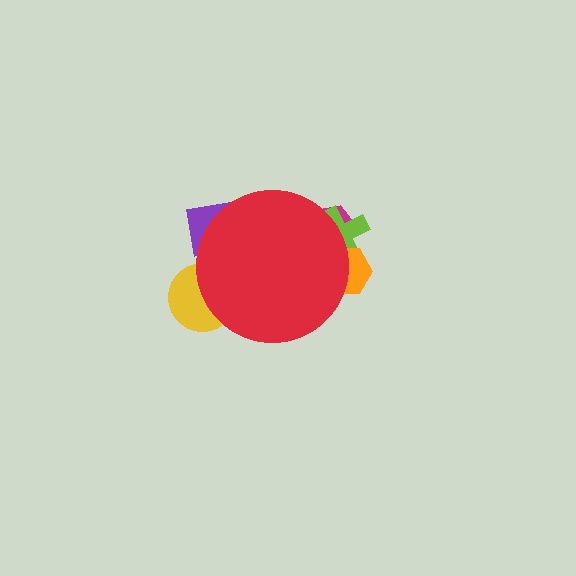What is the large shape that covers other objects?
A red circle.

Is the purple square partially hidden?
Yes, the purple square is partially hidden behind the red circle.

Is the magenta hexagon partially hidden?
Yes, the magenta hexagon is partially hidden behind the red circle.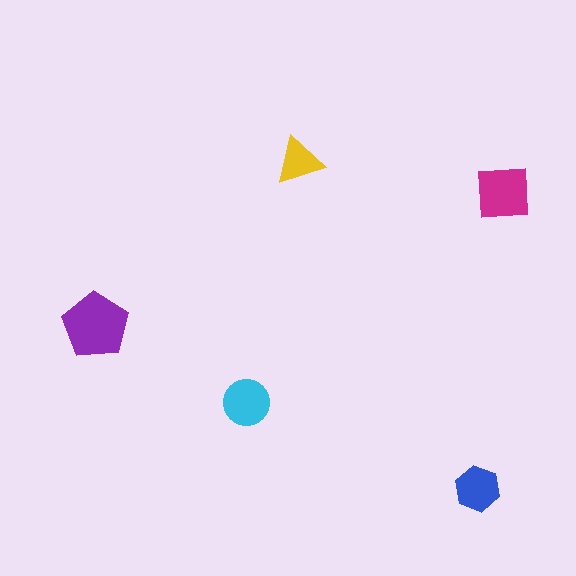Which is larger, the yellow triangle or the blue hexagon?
The blue hexagon.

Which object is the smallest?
The yellow triangle.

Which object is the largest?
The purple pentagon.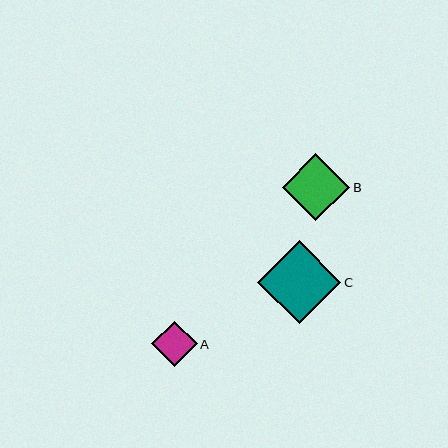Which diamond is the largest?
Diamond C is the largest with a size of approximately 83 pixels.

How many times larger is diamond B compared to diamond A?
Diamond B is approximately 1.5 times the size of diamond A.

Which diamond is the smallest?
Diamond A is the smallest with a size of approximately 45 pixels.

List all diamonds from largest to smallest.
From largest to smallest: C, B, A.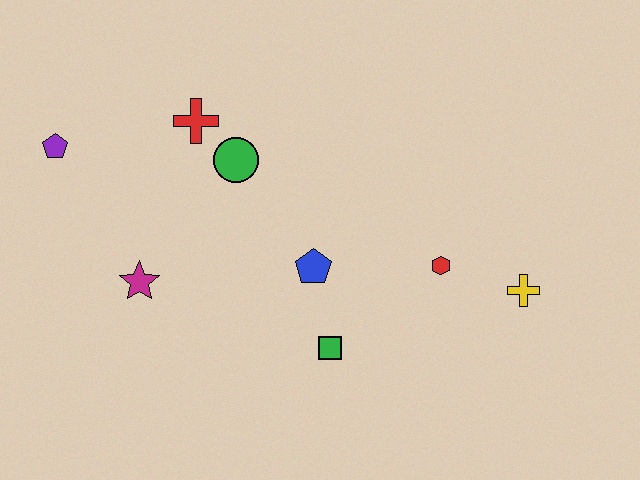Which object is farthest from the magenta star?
The yellow cross is farthest from the magenta star.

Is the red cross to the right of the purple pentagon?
Yes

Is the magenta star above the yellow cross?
Yes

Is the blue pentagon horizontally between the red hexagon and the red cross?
Yes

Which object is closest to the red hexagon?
The yellow cross is closest to the red hexagon.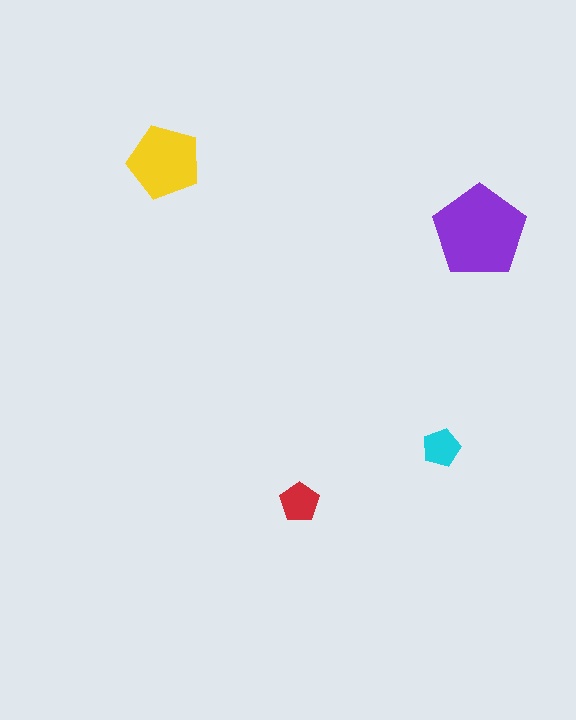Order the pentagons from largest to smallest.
the purple one, the yellow one, the red one, the cyan one.